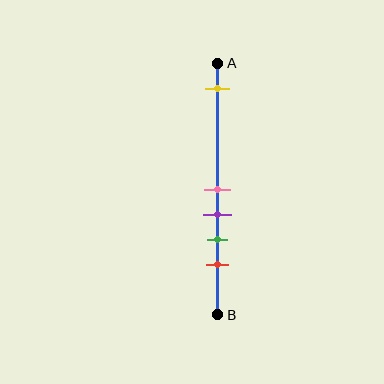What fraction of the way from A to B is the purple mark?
The purple mark is approximately 60% (0.6) of the way from A to B.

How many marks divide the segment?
There are 5 marks dividing the segment.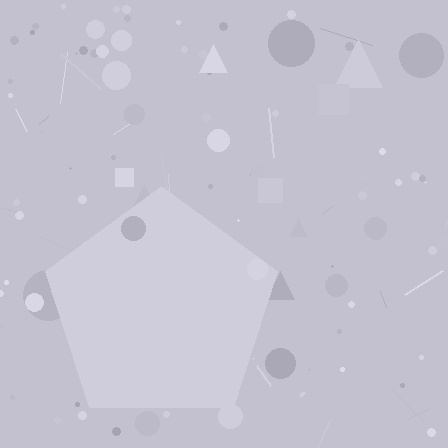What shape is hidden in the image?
A pentagon is hidden in the image.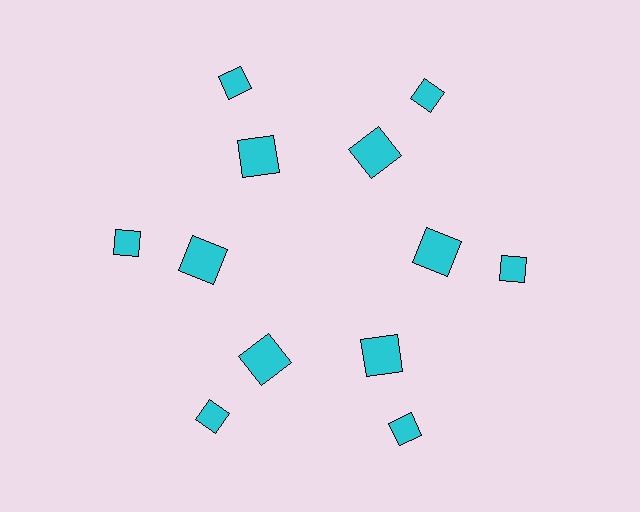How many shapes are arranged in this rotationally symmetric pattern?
There are 12 shapes, arranged in 6 groups of 2.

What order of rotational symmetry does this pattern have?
This pattern has 6-fold rotational symmetry.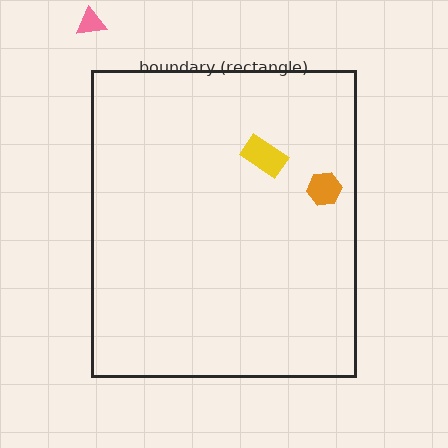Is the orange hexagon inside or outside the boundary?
Inside.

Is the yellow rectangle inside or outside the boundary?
Inside.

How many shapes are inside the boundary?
2 inside, 1 outside.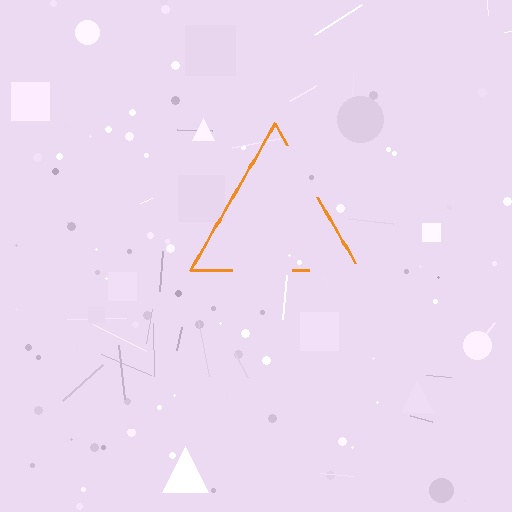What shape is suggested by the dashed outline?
The dashed outline suggests a triangle.